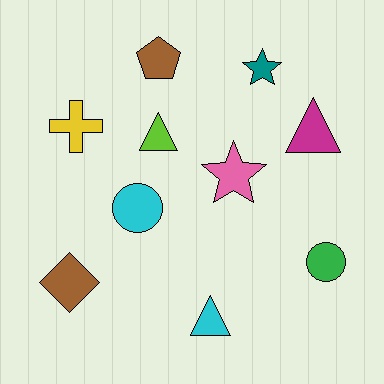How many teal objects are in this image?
There is 1 teal object.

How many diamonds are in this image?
There is 1 diamond.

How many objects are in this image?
There are 10 objects.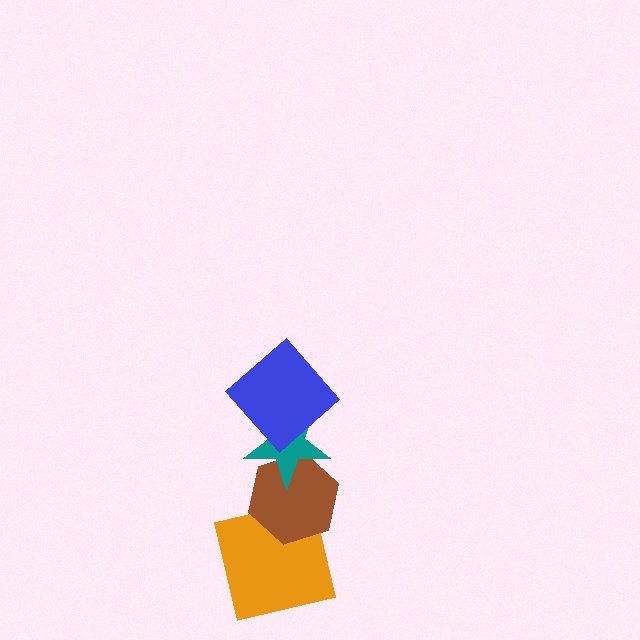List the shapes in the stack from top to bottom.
From top to bottom: the blue diamond, the teal star, the brown hexagon, the orange square.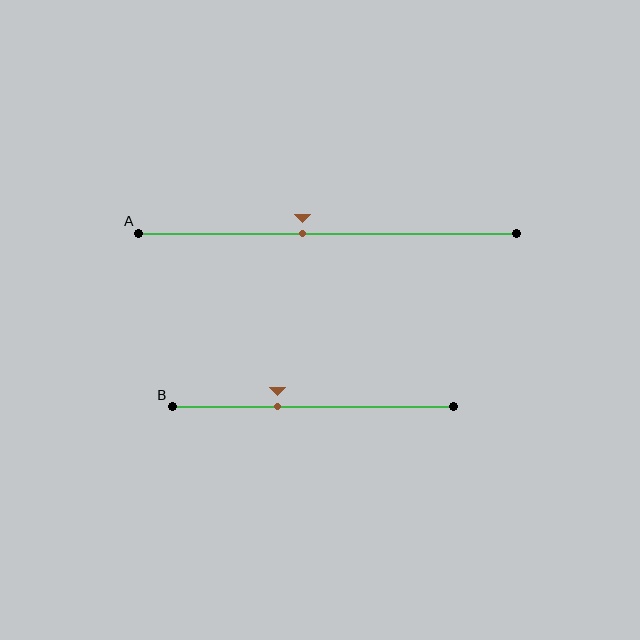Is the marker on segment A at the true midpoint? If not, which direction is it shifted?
No, the marker on segment A is shifted to the left by about 7% of the segment length.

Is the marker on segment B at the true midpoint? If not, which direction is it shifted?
No, the marker on segment B is shifted to the left by about 13% of the segment length.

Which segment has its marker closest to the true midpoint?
Segment A has its marker closest to the true midpoint.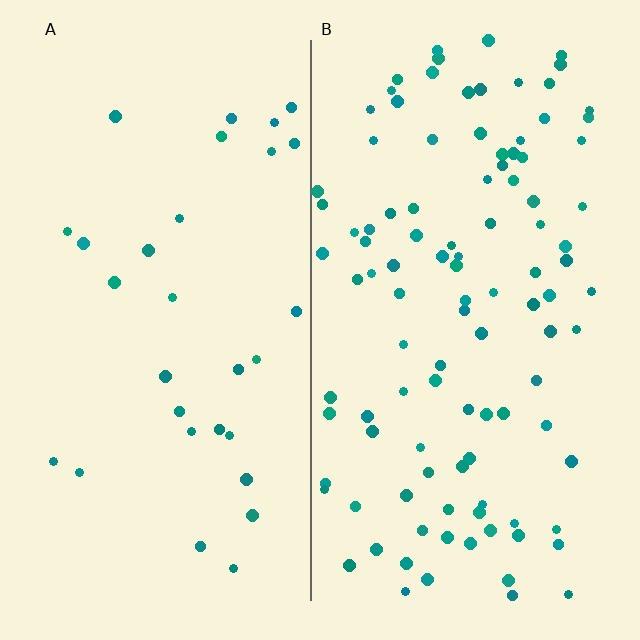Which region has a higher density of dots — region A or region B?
B (the right).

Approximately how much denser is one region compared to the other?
Approximately 3.6× — region B over region A.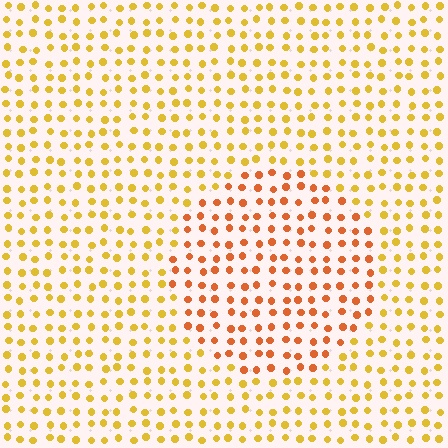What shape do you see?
I see a circle.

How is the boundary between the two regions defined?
The boundary is defined purely by a slight shift in hue (about 30 degrees). Spacing, size, and orientation are identical on both sides.